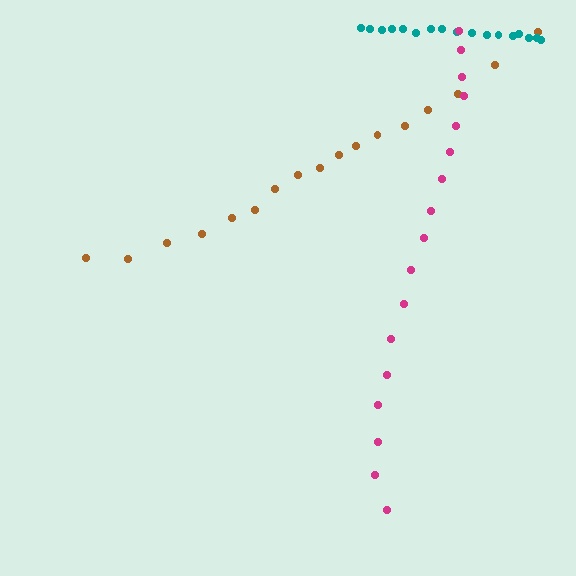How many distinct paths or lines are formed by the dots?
There are 3 distinct paths.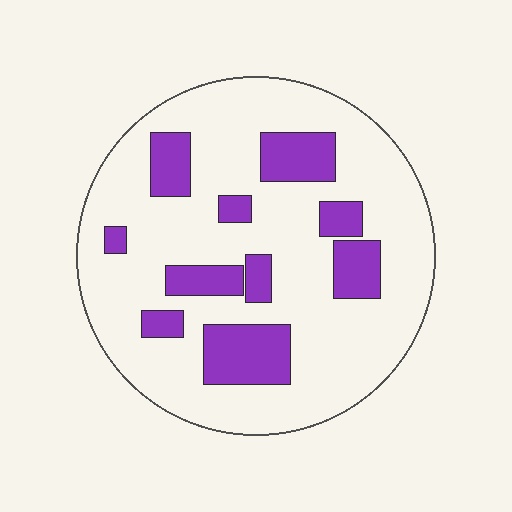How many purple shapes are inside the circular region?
10.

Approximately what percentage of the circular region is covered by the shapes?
Approximately 20%.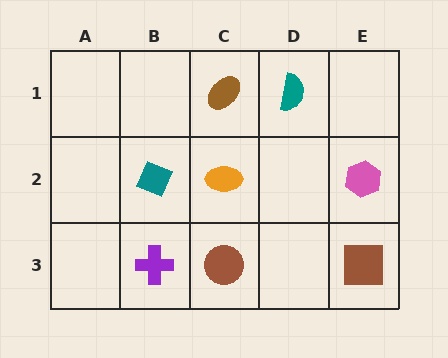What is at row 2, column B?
A teal diamond.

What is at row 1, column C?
A brown ellipse.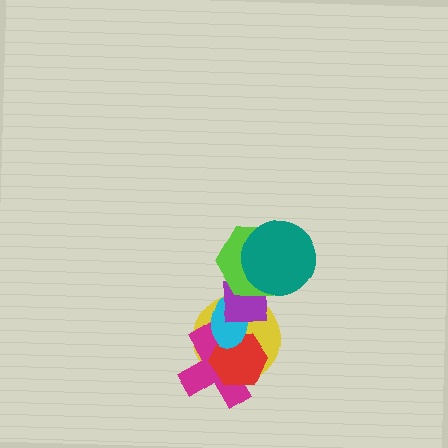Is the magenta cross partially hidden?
Yes, it is partially covered by another shape.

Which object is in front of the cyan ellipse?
The purple square is in front of the cyan ellipse.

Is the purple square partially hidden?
Yes, it is partially covered by another shape.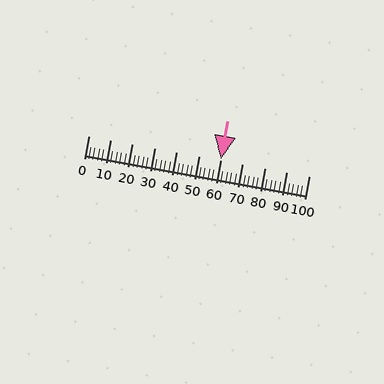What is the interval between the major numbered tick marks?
The major tick marks are spaced 10 units apart.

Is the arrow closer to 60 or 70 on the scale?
The arrow is closer to 60.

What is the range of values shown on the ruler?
The ruler shows values from 0 to 100.